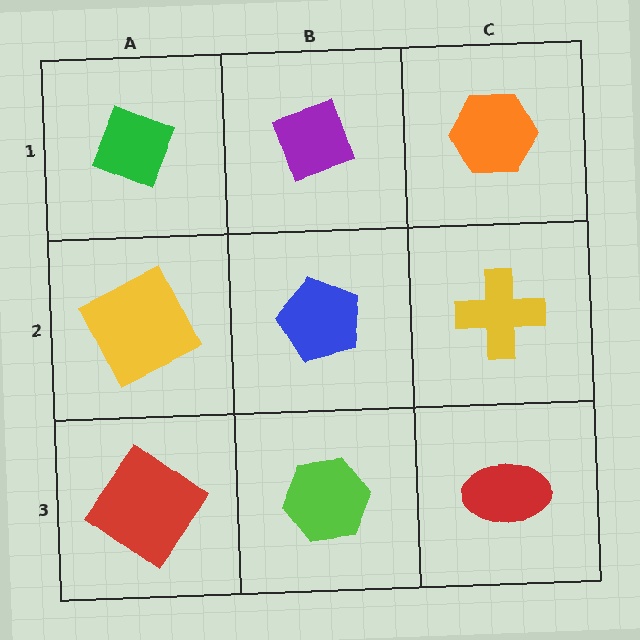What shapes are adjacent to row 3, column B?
A blue pentagon (row 2, column B), a red diamond (row 3, column A), a red ellipse (row 3, column C).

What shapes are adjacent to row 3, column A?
A yellow square (row 2, column A), a lime hexagon (row 3, column B).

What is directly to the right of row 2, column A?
A blue pentagon.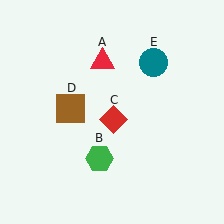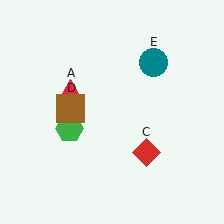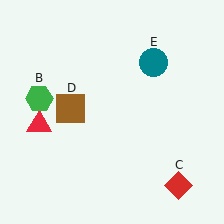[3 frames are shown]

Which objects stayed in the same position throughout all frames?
Brown square (object D) and teal circle (object E) remained stationary.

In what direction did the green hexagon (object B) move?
The green hexagon (object B) moved up and to the left.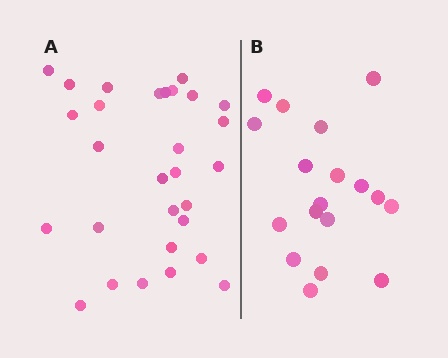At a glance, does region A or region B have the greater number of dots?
Region A (the left region) has more dots.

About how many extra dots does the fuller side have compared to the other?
Region A has roughly 12 or so more dots than region B.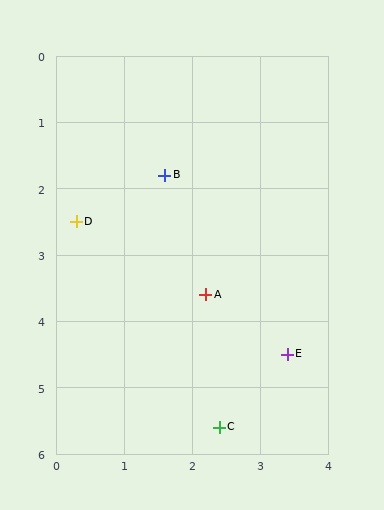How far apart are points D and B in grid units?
Points D and B are about 1.5 grid units apart.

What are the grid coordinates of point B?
Point B is at approximately (1.6, 1.8).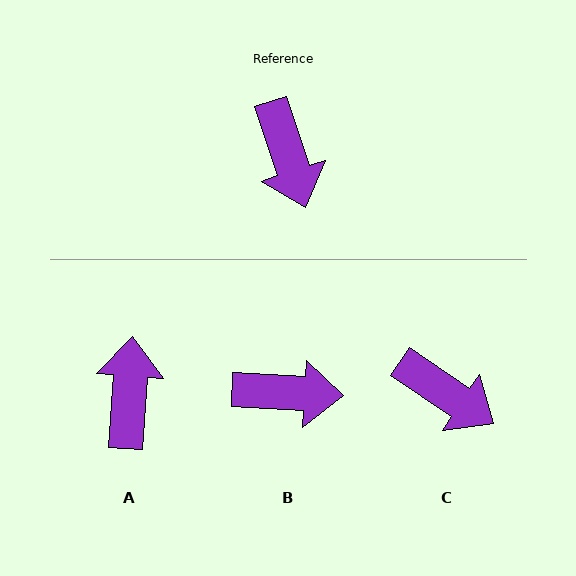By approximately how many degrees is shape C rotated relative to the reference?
Approximately 38 degrees counter-clockwise.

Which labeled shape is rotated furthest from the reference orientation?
A, about 158 degrees away.